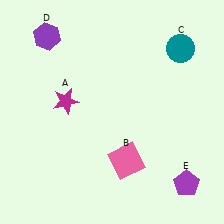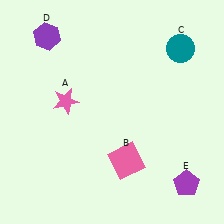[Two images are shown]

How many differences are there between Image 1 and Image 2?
There is 1 difference between the two images.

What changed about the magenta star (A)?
In Image 1, A is magenta. In Image 2, it changed to pink.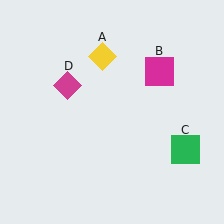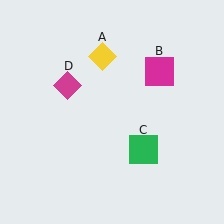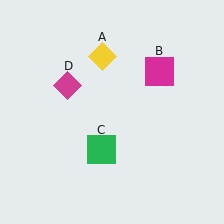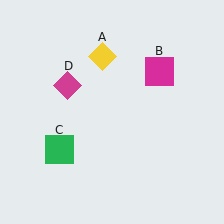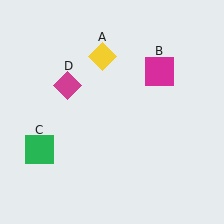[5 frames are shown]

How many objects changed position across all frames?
1 object changed position: green square (object C).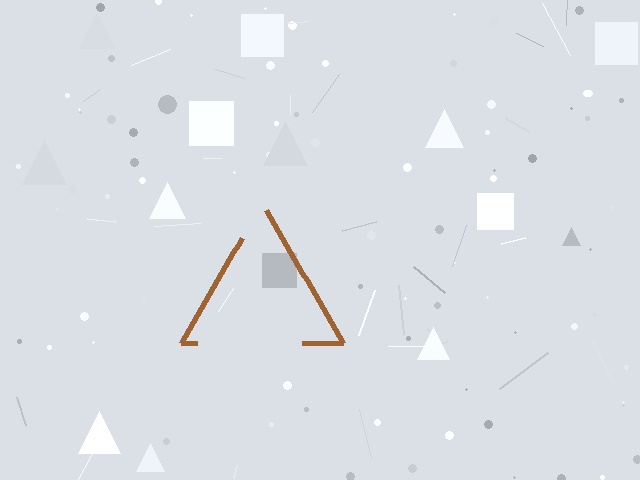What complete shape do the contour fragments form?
The contour fragments form a triangle.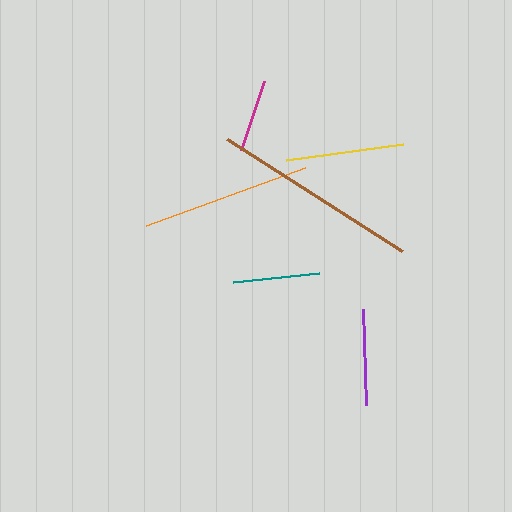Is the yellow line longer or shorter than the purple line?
The yellow line is longer than the purple line.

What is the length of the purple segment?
The purple segment is approximately 96 pixels long.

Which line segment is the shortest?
The magenta line is the shortest at approximately 74 pixels.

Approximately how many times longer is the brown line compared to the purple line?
The brown line is approximately 2.2 times the length of the purple line.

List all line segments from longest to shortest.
From longest to shortest: brown, orange, yellow, purple, teal, magenta.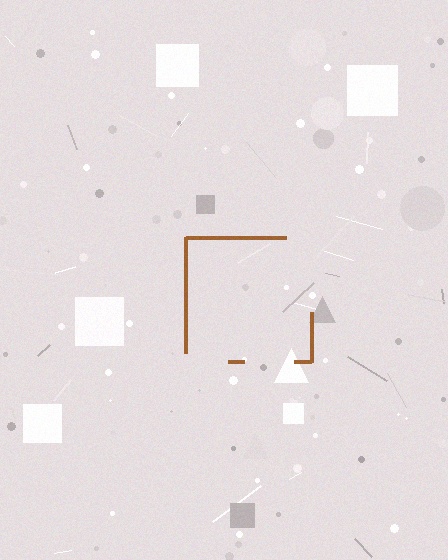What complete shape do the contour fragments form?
The contour fragments form a square.